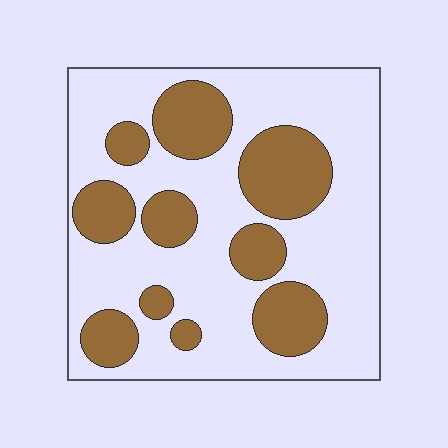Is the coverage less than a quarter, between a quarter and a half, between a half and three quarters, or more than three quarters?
Between a quarter and a half.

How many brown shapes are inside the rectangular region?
10.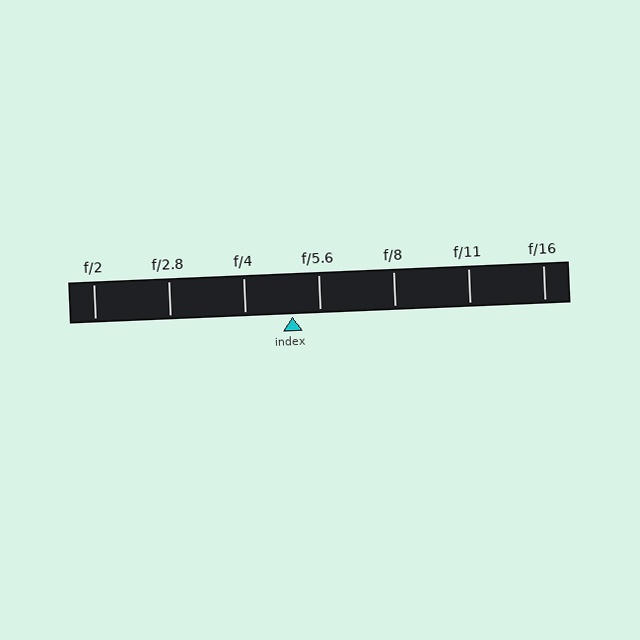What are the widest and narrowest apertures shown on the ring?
The widest aperture shown is f/2 and the narrowest is f/16.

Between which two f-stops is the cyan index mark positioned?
The index mark is between f/4 and f/5.6.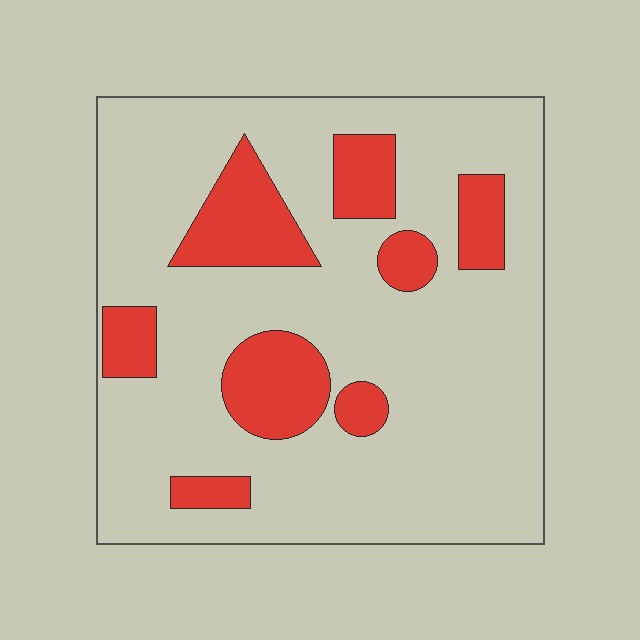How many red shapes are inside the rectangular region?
8.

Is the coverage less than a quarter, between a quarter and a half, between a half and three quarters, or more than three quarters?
Less than a quarter.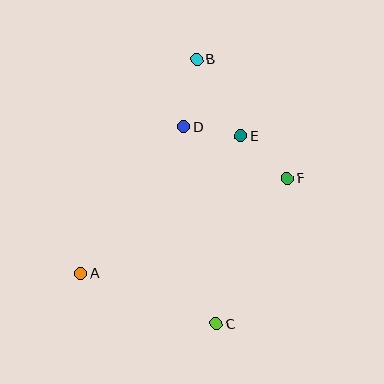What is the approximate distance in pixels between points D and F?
The distance between D and F is approximately 116 pixels.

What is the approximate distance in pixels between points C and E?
The distance between C and E is approximately 190 pixels.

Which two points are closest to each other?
Points D and E are closest to each other.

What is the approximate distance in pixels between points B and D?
The distance between B and D is approximately 69 pixels.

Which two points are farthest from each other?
Points B and C are farthest from each other.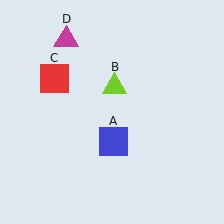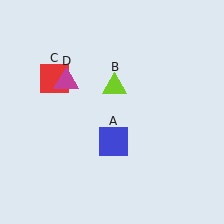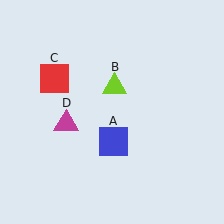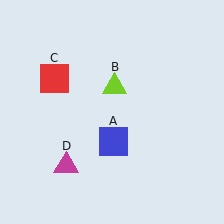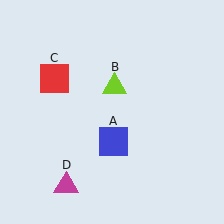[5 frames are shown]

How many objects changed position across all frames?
1 object changed position: magenta triangle (object D).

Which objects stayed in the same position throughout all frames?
Blue square (object A) and lime triangle (object B) and red square (object C) remained stationary.